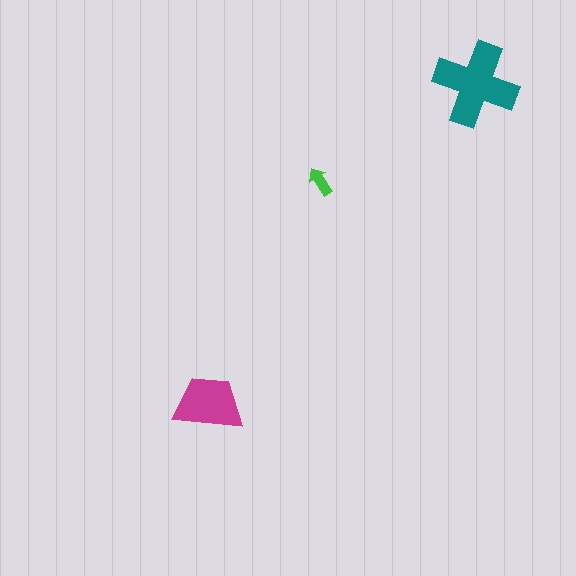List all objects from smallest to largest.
The green arrow, the magenta trapezoid, the teal cross.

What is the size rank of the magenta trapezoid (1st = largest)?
2nd.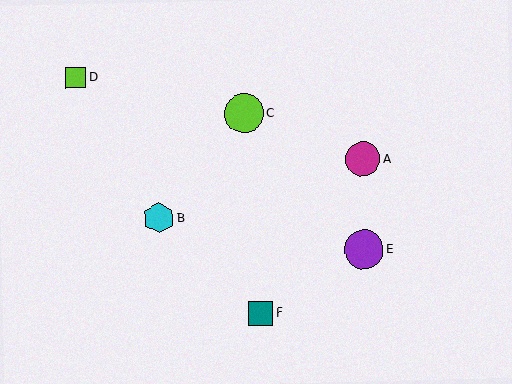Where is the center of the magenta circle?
The center of the magenta circle is at (363, 159).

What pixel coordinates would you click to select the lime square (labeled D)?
Click at (76, 78) to select the lime square D.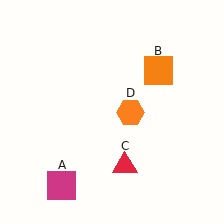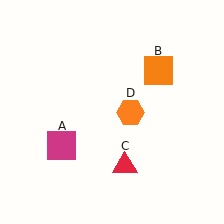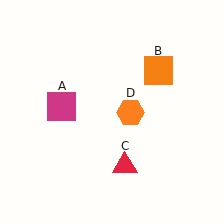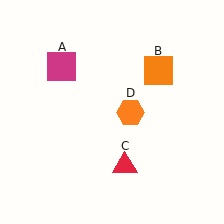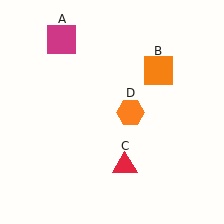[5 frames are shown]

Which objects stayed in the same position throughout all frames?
Orange square (object B) and red triangle (object C) and orange hexagon (object D) remained stationary.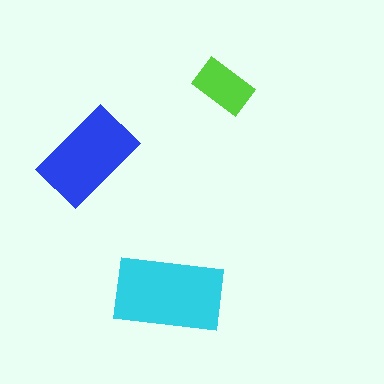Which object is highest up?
The lime rectangle is topmost.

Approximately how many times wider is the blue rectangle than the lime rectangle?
About 1.5 times wider.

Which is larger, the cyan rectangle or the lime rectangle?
The cyan one.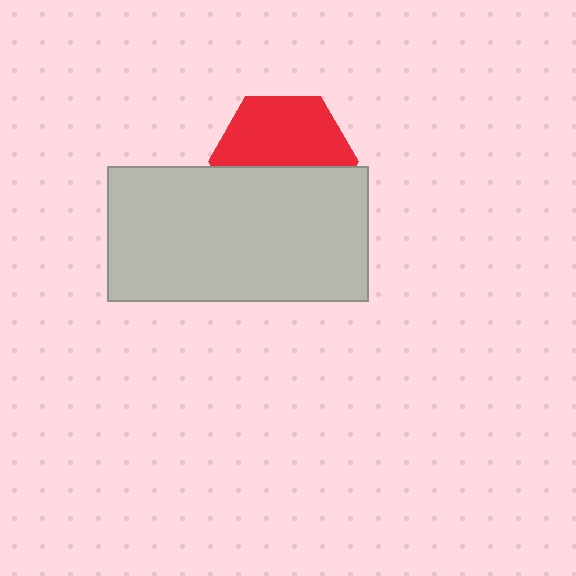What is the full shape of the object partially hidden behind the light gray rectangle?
The partially hidden object is a red hexagon.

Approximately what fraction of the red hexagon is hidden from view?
Roughly 46% of the red hexagon is hidden behind the light gray rectangle.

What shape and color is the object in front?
The object in front is a light gray rectangle.